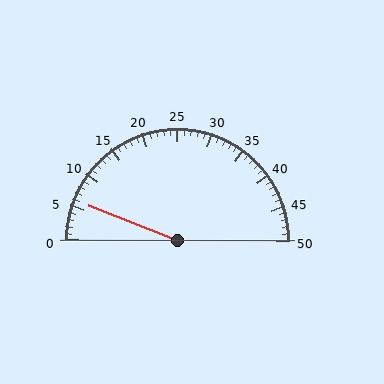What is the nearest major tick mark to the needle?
The nearest major tick mark is 5.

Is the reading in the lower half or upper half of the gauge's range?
The reading is in the lower half of the range (0 to 50).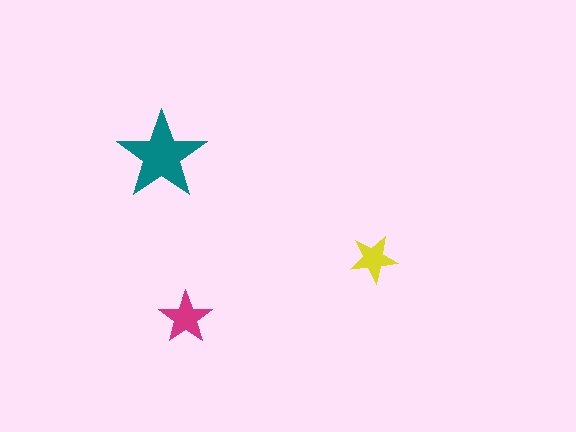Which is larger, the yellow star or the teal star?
The teal one.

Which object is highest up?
The teal star is topmost.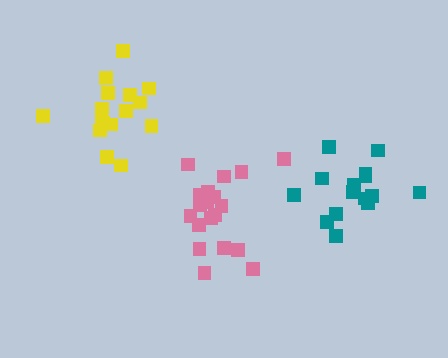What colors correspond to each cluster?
The clusters are colored: teal, pink, yellow.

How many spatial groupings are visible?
There are 3 spatial groupings.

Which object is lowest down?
The pink cluster is bottommost.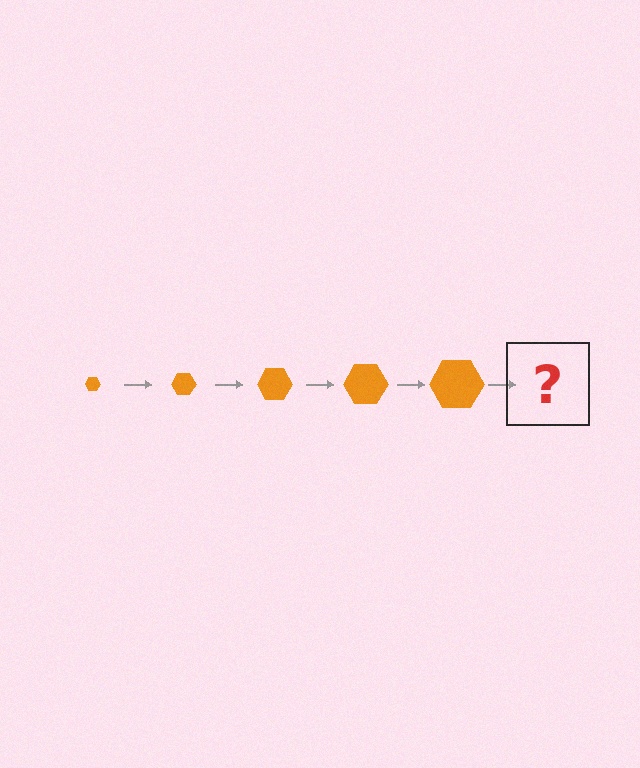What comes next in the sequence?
The next element should be an orange hexagon, larger than the previous one.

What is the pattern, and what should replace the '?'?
The pattern is that the hexagon gets progressively larger each step. The '?' should be an orange hexagon, larger than the previous one.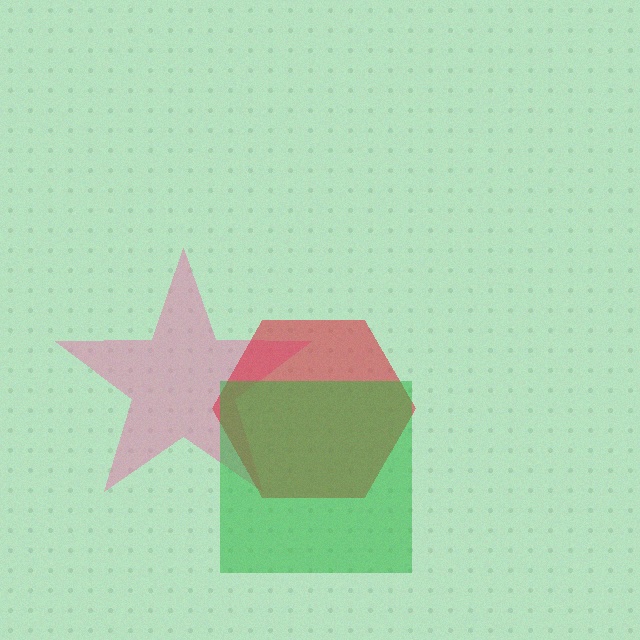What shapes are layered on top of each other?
The layered shapes are: a pink star, a red hexagon, a green square.